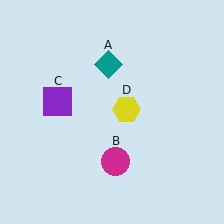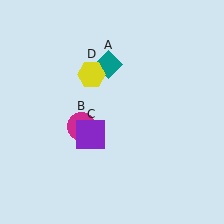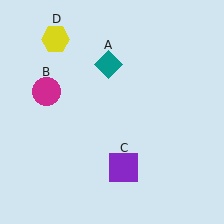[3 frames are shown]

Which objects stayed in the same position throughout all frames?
Teal diamond (object A) remained stationary.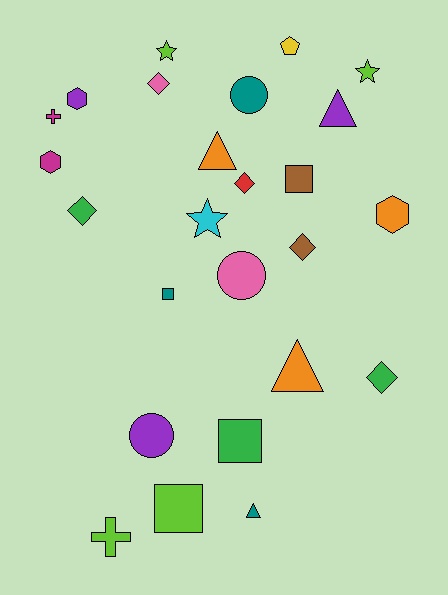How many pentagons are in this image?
There is 1 pentagon.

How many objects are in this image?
There are 25 objects.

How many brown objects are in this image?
There are 2 brown objects.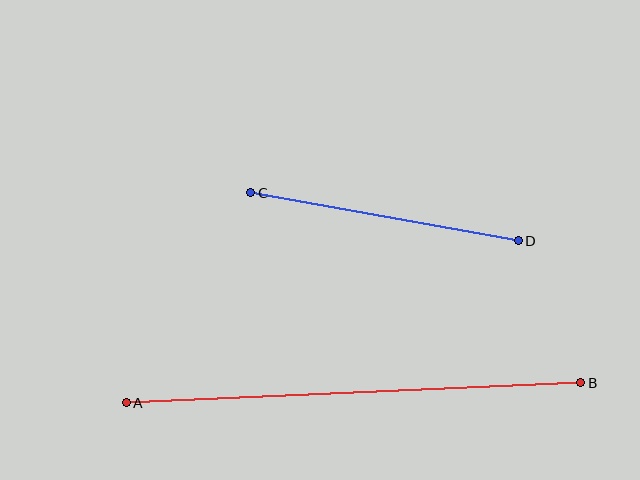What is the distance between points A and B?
The distance is approximately 455 pixels.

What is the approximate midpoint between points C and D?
The midpoint is at approximately (384, 217) pixels.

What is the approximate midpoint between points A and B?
The midpoint is at approximately (354, 393) pixels.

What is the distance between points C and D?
The distance is approximately 272 pixels.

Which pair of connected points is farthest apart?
Points A and B are farthest apart.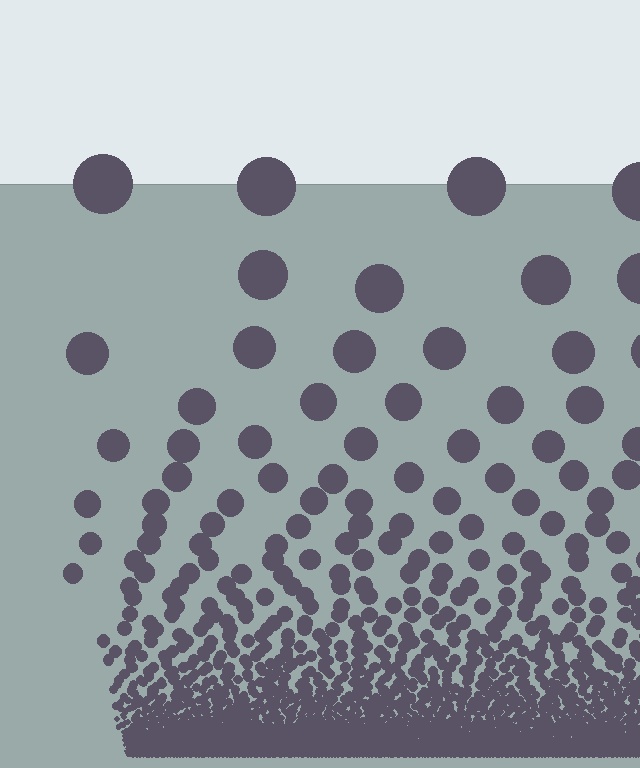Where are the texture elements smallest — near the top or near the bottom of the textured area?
Near the bottom.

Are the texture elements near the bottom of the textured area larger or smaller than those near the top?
Smaller. The gradient is inverted — elements near the bottom are smaller and denser.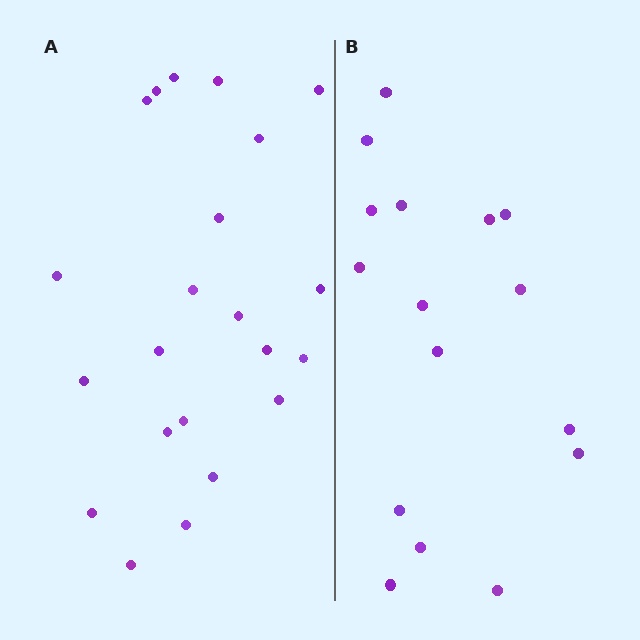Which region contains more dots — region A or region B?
Region A (the left region) has more dots.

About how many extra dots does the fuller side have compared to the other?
Region A has about 6 more dots than region B.